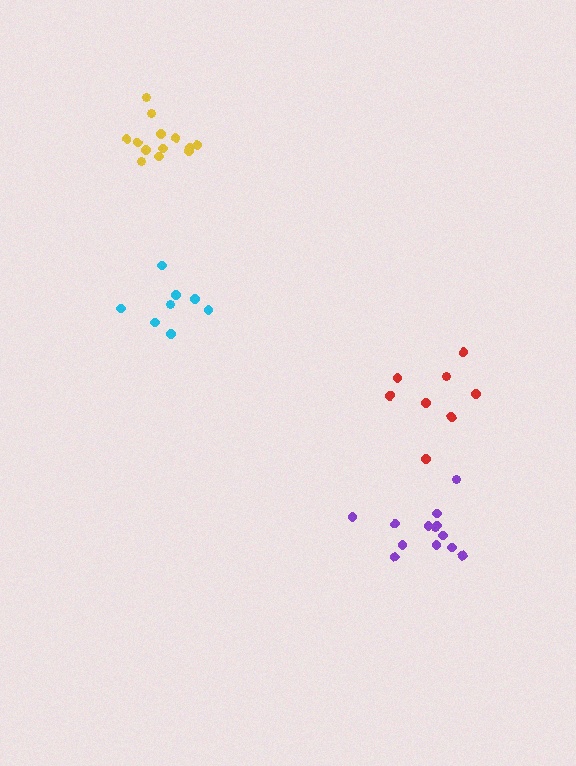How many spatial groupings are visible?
There are 4 spatial groupings.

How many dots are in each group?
Group 1: 13 dots, Group 2: 13 dots, Group 3: 8 dots, Group 4: 8 dots (42 total).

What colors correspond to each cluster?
The clusters are colored: purple, yellow, red, cyan.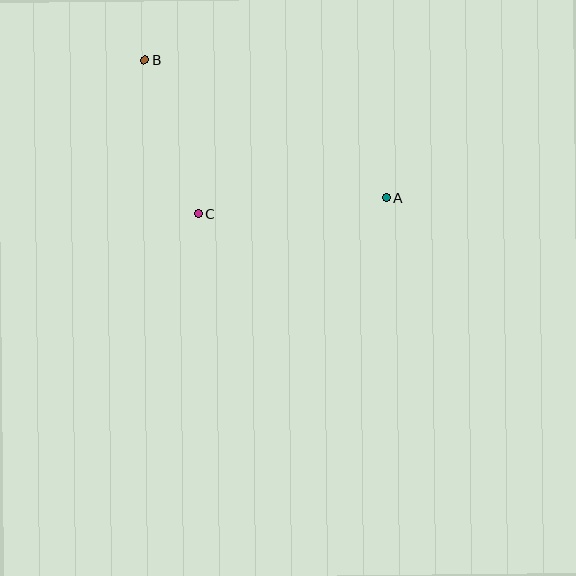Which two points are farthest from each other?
Points A and B are farthest from each other.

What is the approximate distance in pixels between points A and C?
The distance between A and C is approximately 189 pixels.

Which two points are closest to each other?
Points B and C are closest to each other.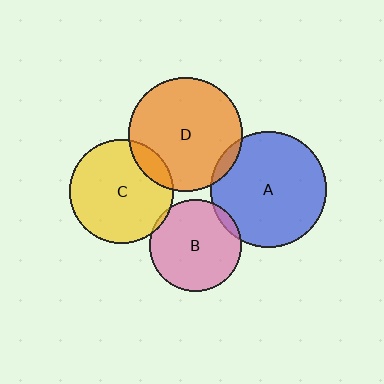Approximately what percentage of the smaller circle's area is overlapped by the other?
Approximately 15%.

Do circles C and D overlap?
Yes.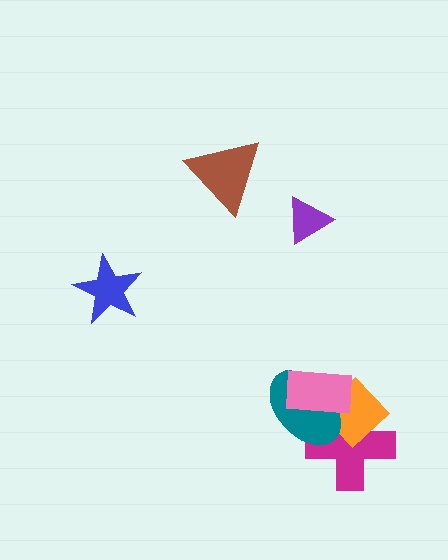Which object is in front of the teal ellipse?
The pink rectangle is in front of the teal ellipse.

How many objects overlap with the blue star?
0 objects overlap with the blue star.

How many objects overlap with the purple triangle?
0 objects overlap with the purple triangle.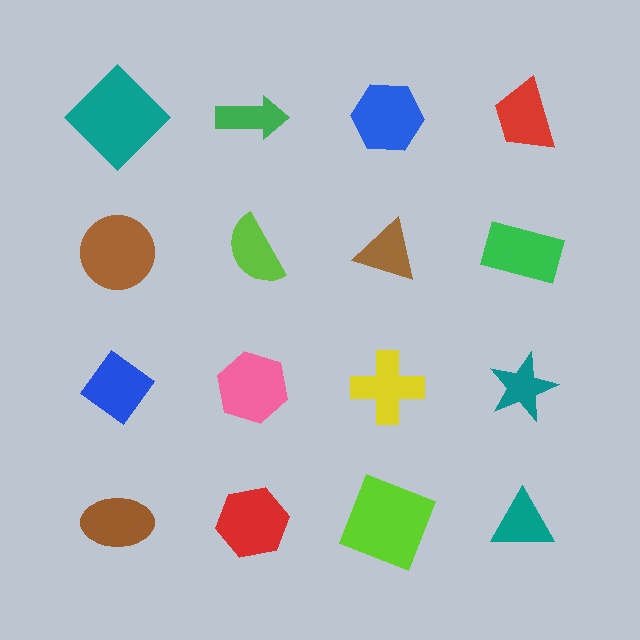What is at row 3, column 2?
A pink hexagon.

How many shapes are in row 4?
4 shapes.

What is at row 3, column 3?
A yellow cross.